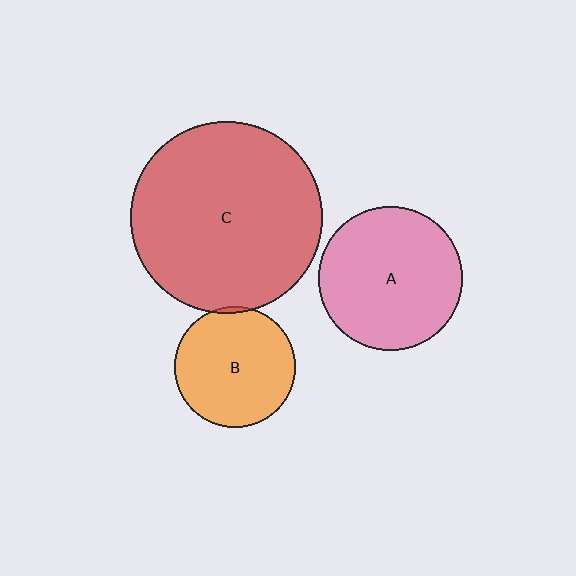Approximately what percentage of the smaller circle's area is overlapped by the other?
Approximately 5%.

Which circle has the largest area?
Circle C (red).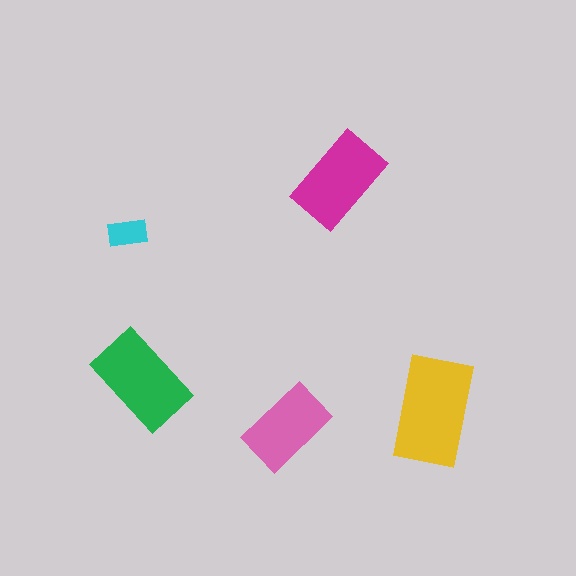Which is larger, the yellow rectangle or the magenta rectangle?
The yellow one.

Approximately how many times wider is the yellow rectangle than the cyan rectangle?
About 3 times wider.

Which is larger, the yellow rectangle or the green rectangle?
The yellow one.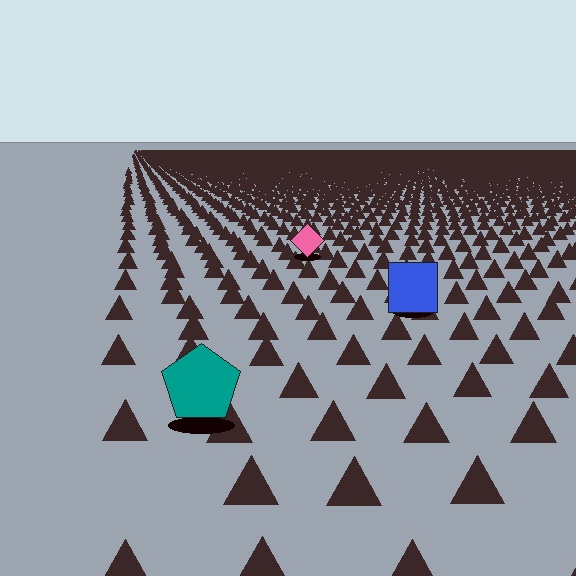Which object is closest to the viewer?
The teal pentagon is closest. The texture marks near it are larger and more spread out.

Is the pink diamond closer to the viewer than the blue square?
No. The blue square is closer — you can tell from the texture gradient: the ground texture is coarser near it.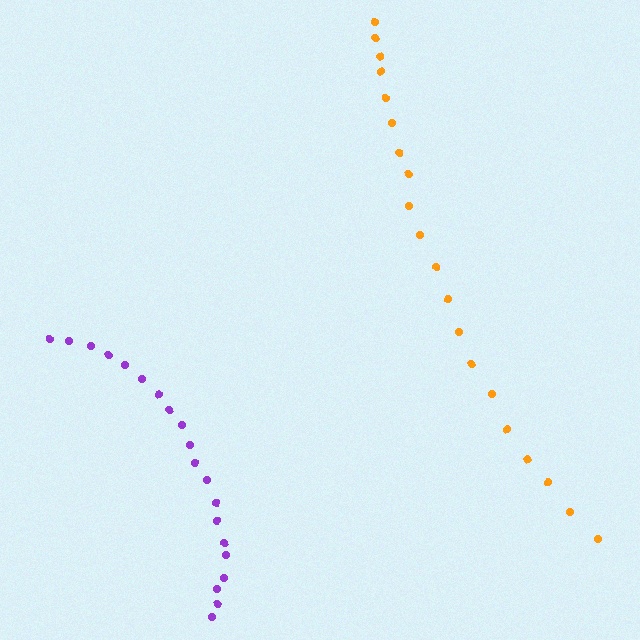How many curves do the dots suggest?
There are 2 distinct paths.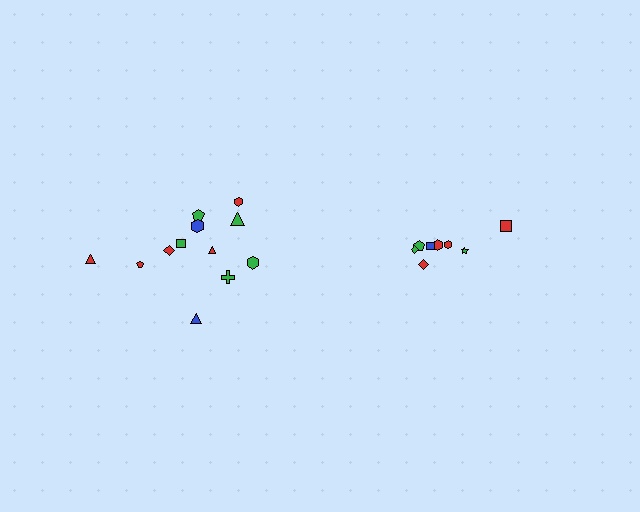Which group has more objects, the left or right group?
The left group.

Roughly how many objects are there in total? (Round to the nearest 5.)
Roughly 20 objects in total.